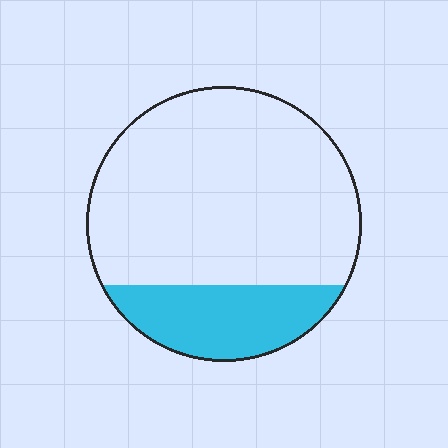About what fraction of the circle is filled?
About one quarter (1/4).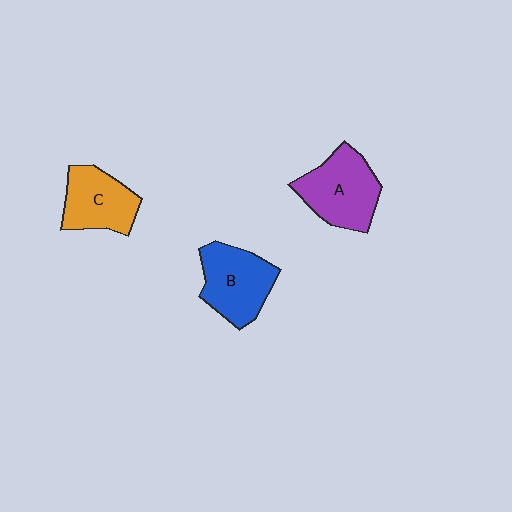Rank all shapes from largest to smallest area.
From largest to smallest: A (purple), B (blue), C (orange).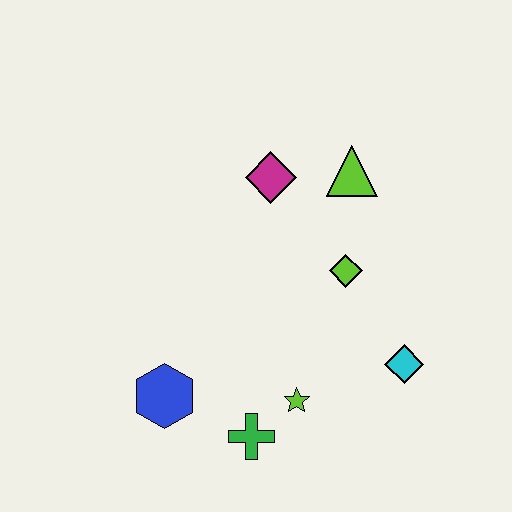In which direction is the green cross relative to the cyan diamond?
The green cross is to the left of the cyan diamond.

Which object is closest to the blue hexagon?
The green cross is closest to the blue hexagon.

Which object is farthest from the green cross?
The lime triangle is farthest from the green cross.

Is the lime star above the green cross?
Yes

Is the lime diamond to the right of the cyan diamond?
No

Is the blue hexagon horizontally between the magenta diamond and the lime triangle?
No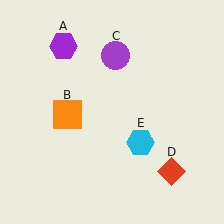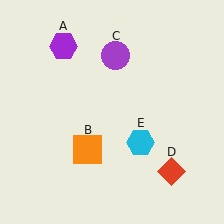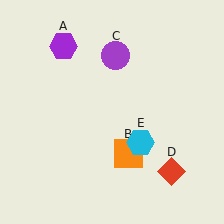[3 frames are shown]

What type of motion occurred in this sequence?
The orange square (object B) rotated counterclockwise around the center of the scene.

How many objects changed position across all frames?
1 object changed position: orange square (object B).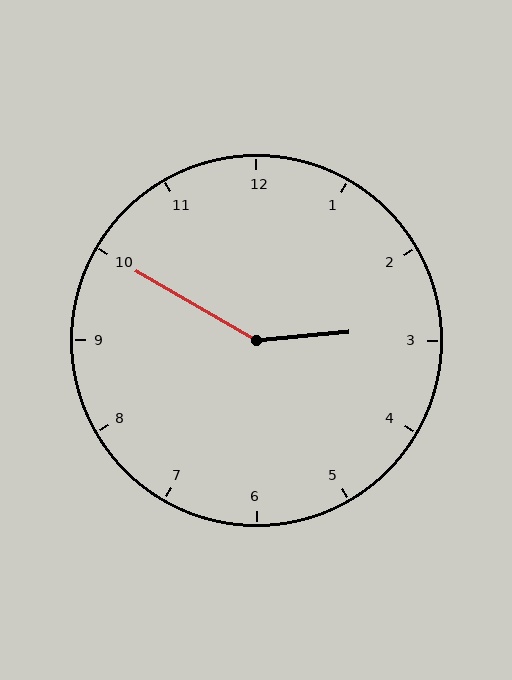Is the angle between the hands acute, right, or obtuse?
It is obtuse.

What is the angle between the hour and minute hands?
Approximately 145 degrees.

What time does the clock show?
2:50.